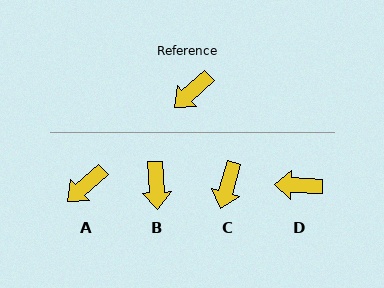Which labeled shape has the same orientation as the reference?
A.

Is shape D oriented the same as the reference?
No, it is off by about 45 degrees.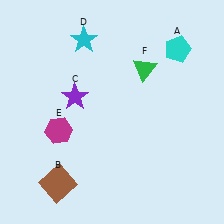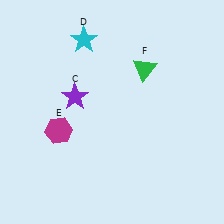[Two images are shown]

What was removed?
The cyan pentagon (A), the brown square (B) were removed in Image 2.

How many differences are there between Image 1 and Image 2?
There are 2 differences between the two images.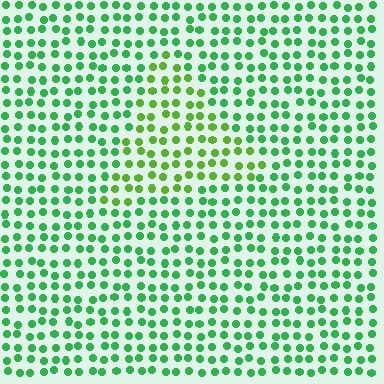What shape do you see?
I see a triangle.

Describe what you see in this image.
The image is filled with small green elements in a uniform arrangement. A triangle-shaped region is visible where the elements are tinted to a slightly different hue, forming a subtle color boundary.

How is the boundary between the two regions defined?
The boundary is defined purely by a slight shift in hue (about 32 degrees). Spacing, size, and orientation are identical on both sides.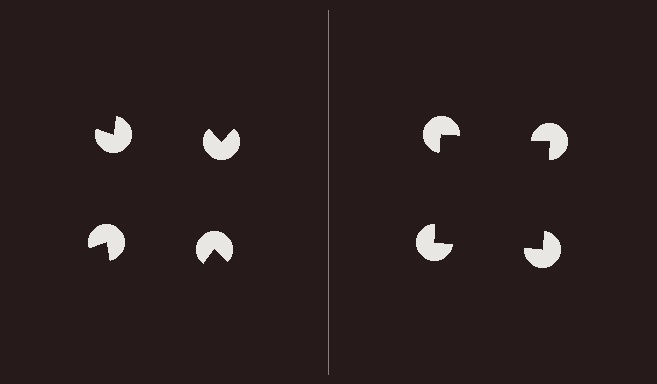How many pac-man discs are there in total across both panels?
8 — 4 on each side.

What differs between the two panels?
The pac-man discs are positioned identically on both sides; only the wedge orientations differ. On the right they align to a square; on the left they are misaligned.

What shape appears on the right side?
An illusory square.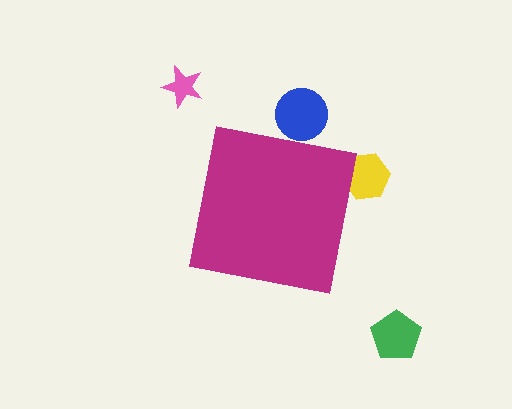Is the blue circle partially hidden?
Yes, the blue circle is partially hidden behind the magenta square.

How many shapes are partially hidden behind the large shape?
2 shapes are partially hidden.